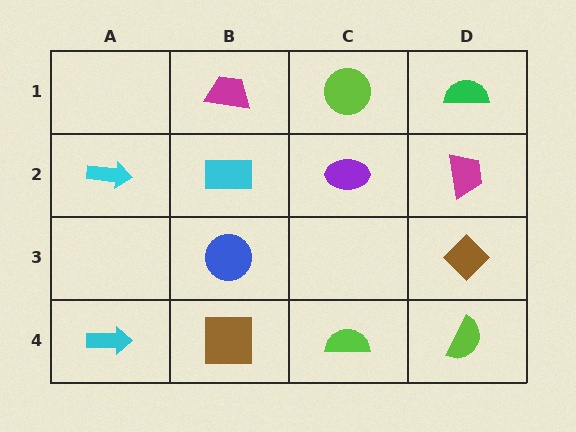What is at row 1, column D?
A green semicircle.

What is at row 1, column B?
A magenta trapezoid.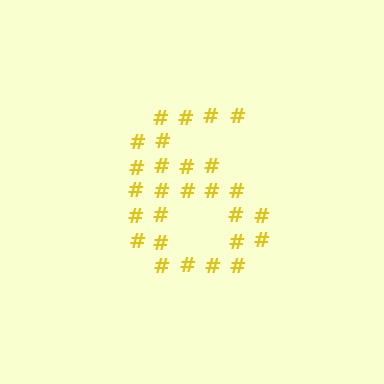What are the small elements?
The small elements are hash symbols.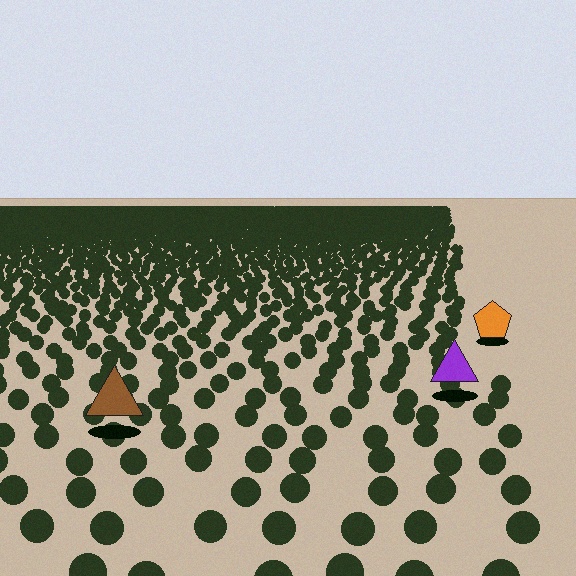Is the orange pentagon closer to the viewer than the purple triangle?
No. The purple triangle is closer — you can tell from the texture gradient: the ground texture is coarser near it.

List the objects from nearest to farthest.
From nearest to farthest: the brown triangle, the purple triangle, the orange pentagon.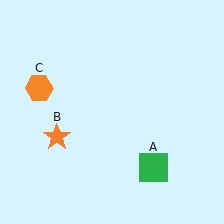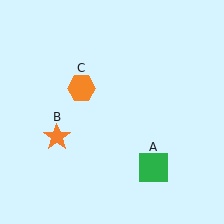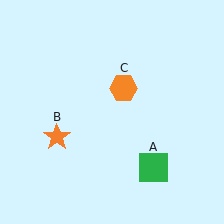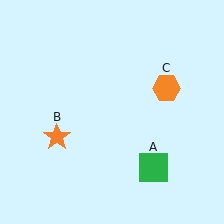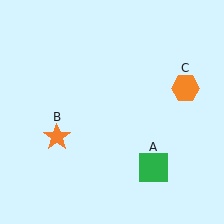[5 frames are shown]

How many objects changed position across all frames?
1 object changed position: orange hexagon (object C).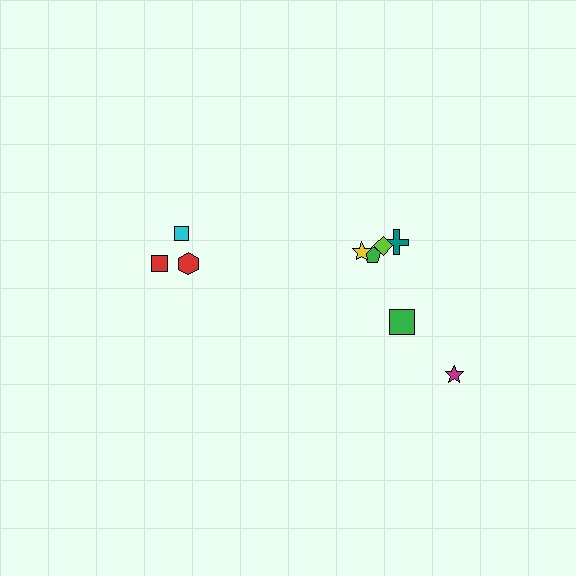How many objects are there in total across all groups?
There are 9 objects.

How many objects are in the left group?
There are 3 objects.